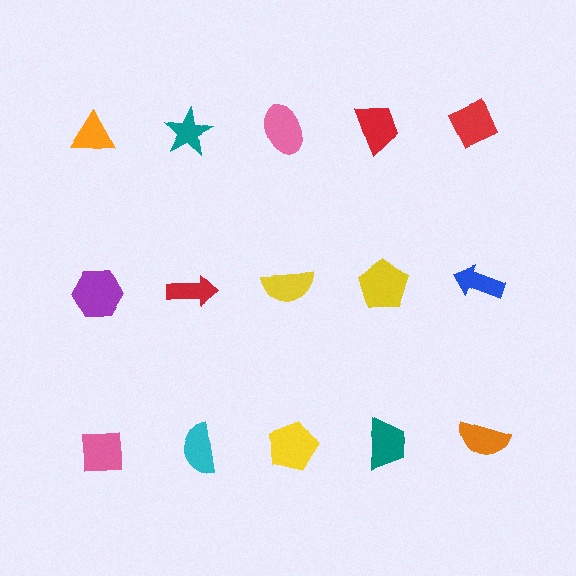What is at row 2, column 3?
A yellow semicircle.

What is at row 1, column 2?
A teal star.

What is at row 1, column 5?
A red diamond.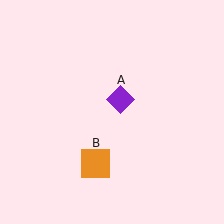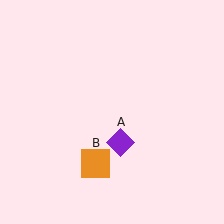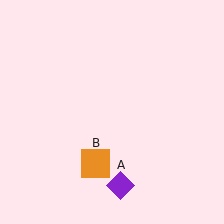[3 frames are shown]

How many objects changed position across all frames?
1 object changed position: purple diamond (object A).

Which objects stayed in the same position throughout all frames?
Orange square (object B) remained stationary.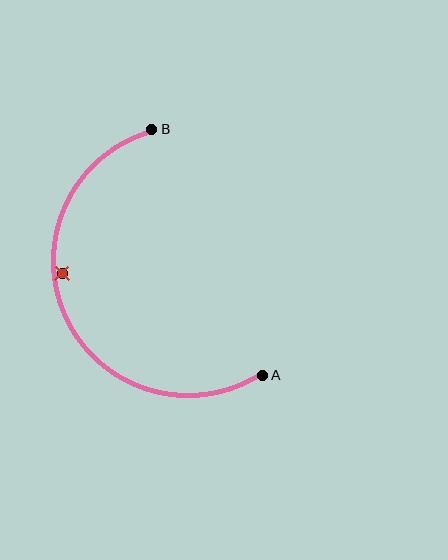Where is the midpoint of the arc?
The arc midpoint is the point on the curve farthest from the straight line joining A and B. It sits to the left of that line.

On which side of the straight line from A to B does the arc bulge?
The arc bulges to the left of the straight line connecting A and B.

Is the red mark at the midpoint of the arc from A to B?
No — the red mark does not lie on the arc at all. It sits slightly inside the curve.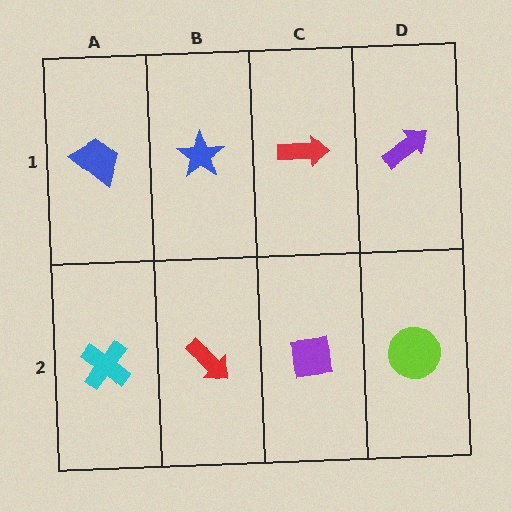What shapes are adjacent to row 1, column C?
A purple square (row 2, column C), a blue star (row 1, column B), a purple arrow (row 1, column D).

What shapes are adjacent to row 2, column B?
A blue star (row 1, column B), a cyan cross (row 2, column A), a purple square (row 2, column C).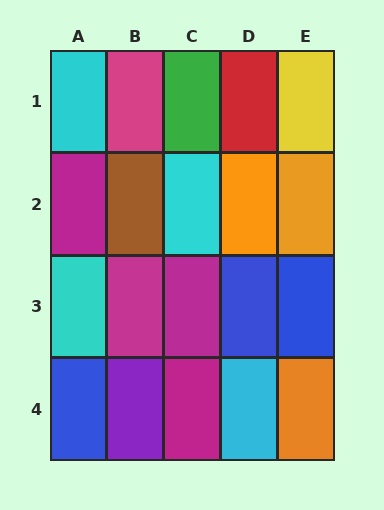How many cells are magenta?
5 cells are magenta.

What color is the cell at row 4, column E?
Orange.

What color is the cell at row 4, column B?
Purple.